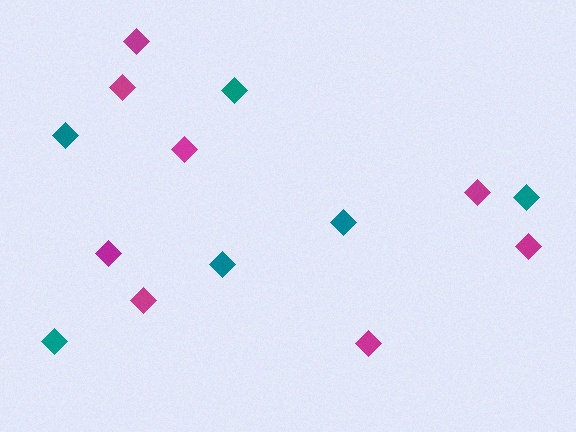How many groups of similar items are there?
There are 2 groups: one group of teal diamonds (6) and one group of magenta diamonds (8).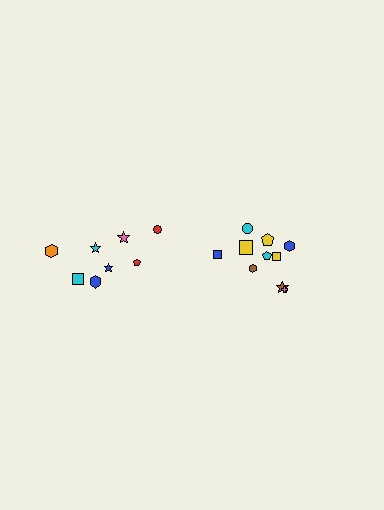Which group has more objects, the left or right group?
The right group.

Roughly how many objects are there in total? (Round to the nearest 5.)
Roughly 20 objects in total.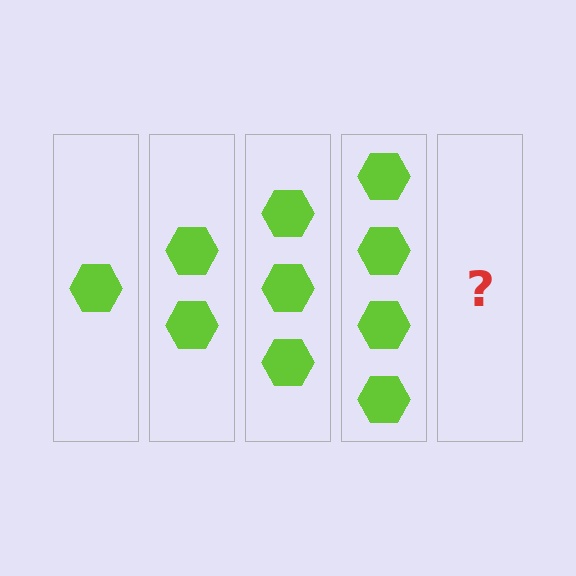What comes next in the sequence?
The next element should be 5 hexagons.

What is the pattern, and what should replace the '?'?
The pattern is that each step adds one more hexagon. The '?' should be 5 hexagons.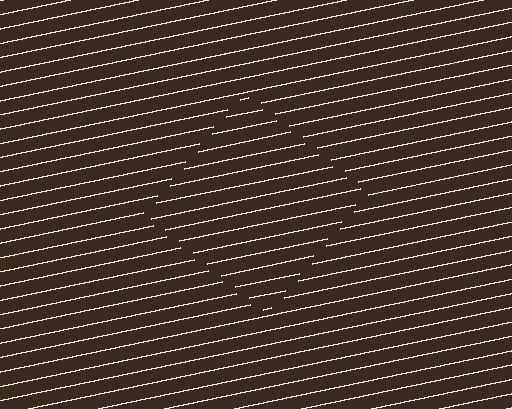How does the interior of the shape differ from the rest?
The interior of the shape contains the same grating, shifted by half a period — the contour is defined by the phase discontinuity where line-ends from the inner and outer gratings abut.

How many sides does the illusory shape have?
4 sides — the line-ends trace a square.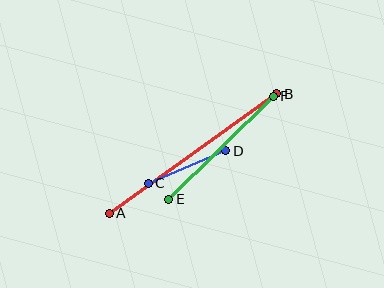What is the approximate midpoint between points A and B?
The midpoint is at approximately (193, 153) pixels.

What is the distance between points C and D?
The distance is approximately 84 pixels.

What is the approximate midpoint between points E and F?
The midpoint is at approximately (221, 148) pixels.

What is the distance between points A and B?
The distance is approximately 205 pixels.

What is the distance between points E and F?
The distance is approximately 147 pixels.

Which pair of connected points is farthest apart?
Points A and B are farthest apart.